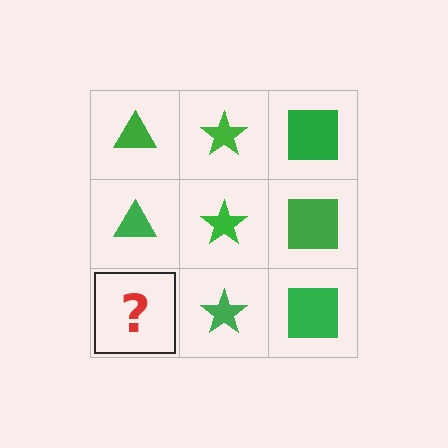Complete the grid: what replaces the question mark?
The question mark should be replaced with a green triangle.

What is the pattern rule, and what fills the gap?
The rule is that each column has a consistent shape. The gap should be filled with a green triangle.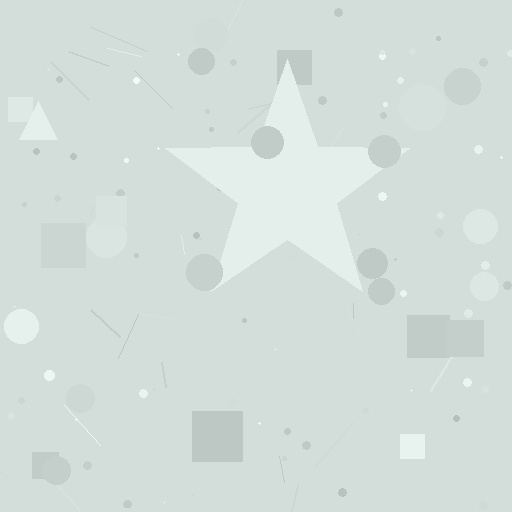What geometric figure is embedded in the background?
A star is embedded in the background.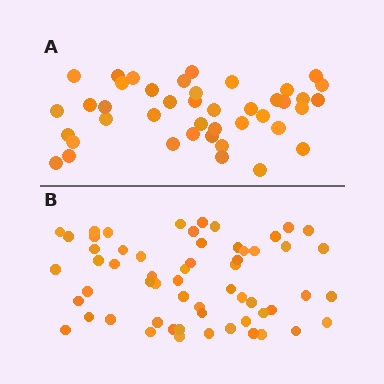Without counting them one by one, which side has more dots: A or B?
Region B (the bottom region) has more dots.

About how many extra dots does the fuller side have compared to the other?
Region B has approximately 15 more dots than region A.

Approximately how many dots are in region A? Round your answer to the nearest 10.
About 40 dots. (The exact count is 42, which rounds to 40.)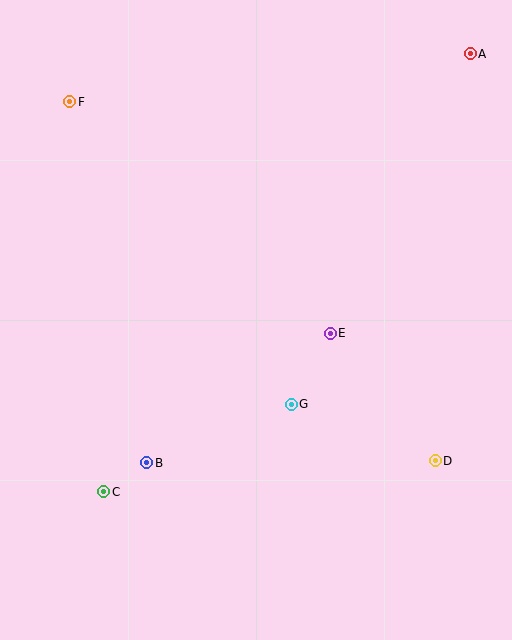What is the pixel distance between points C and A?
The distance between C and A is 571 pixels.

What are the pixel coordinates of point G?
Point G is at (291, 404).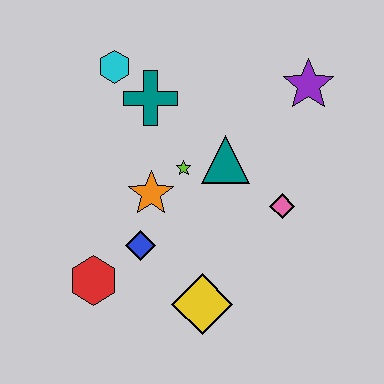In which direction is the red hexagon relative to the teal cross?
The red hexagon is below the teal cross.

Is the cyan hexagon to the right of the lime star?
No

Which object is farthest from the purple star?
The red hexagon is farthest from the purple star.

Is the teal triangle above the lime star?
Yes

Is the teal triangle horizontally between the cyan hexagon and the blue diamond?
No